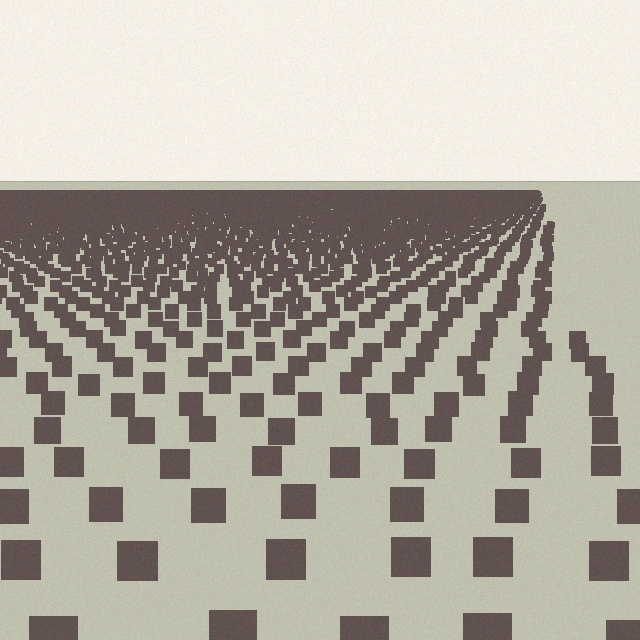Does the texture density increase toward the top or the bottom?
Density increases toward the top.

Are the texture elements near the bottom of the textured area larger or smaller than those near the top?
Larger. Near the bottom, elements are closer to the viewer and appear at a bigger on-screen size.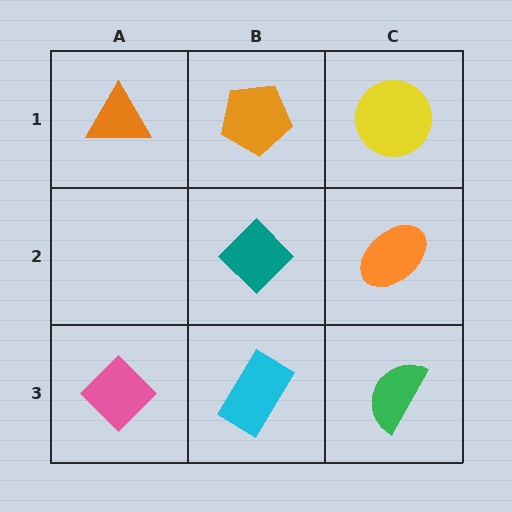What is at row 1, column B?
An orange pentagon.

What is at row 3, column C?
A green semicircle.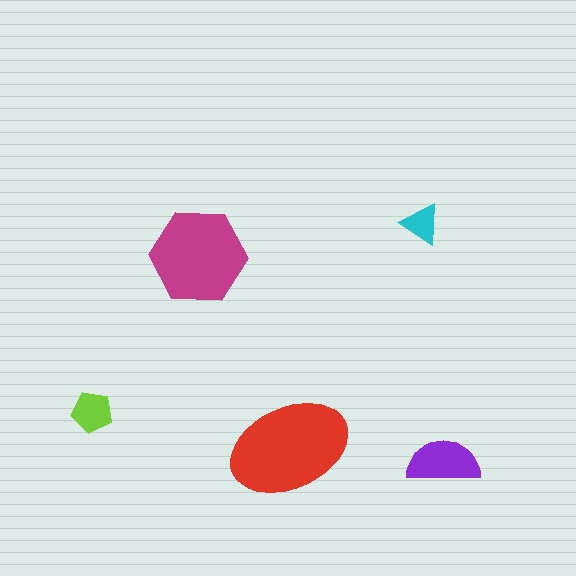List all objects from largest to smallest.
The red ellipse, the magenta hexagon, the purple semicircle, the lime pentagon, the cyan triangle.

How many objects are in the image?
There are 5 objects in the image.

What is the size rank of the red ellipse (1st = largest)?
1st.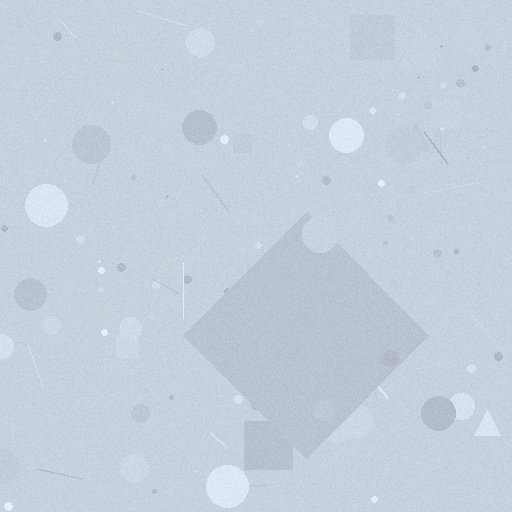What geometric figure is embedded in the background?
A diamond is embedded in the background.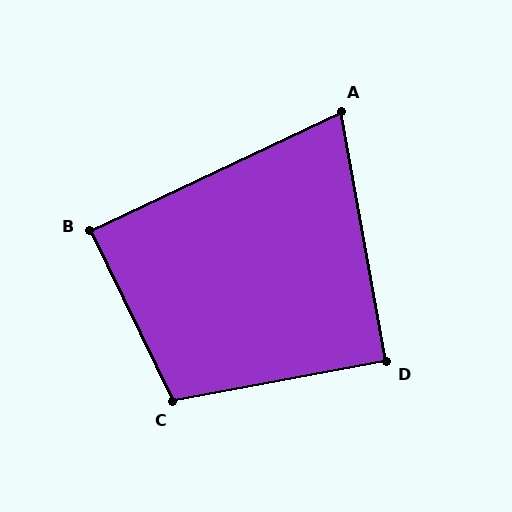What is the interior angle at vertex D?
Approximately 90 degrees (approximately right).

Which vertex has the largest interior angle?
C, at approximately 105 degrees.